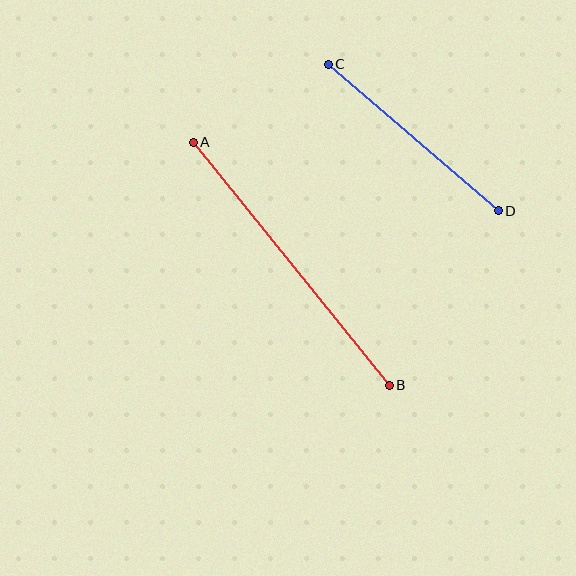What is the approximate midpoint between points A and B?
The midpoint is at approximately (291, 264) pixels.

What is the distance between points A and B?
The distance is approximately 312 pixels.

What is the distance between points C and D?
The distance is approximately 225 pixels.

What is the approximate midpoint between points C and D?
The midpoint is at approximately (413, 138) pixels.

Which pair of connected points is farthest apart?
Points A and B are farthest apart.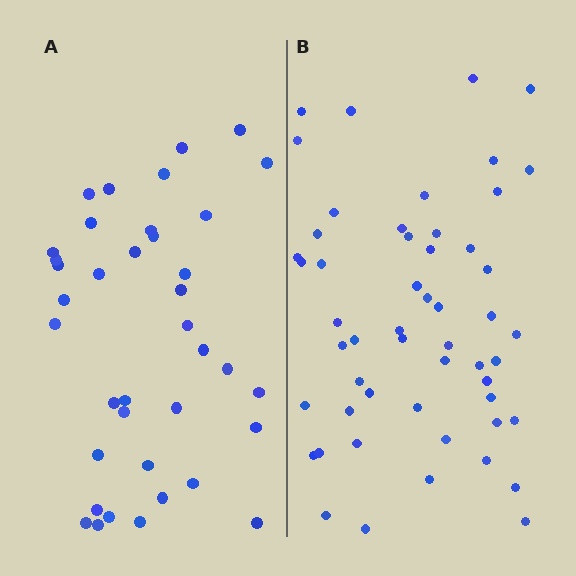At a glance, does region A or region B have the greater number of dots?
Region B (the right region) has more dots.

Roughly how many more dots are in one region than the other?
Region B has approximately 15 more dots than region A.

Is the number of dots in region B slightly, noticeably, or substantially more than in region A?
Region B has noticeably more, but not dramatically so. The ratio is roughly 1.4 to 1.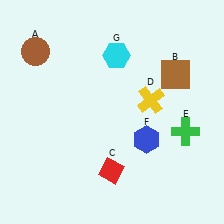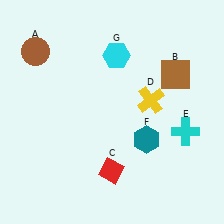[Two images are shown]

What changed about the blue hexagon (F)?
In Image 1, F is blue. In Image 2, it changed to teal.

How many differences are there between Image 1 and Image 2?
There are 2 differences between the two images.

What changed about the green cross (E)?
In Image 1, E is green. In Image 2, it changed to cyan.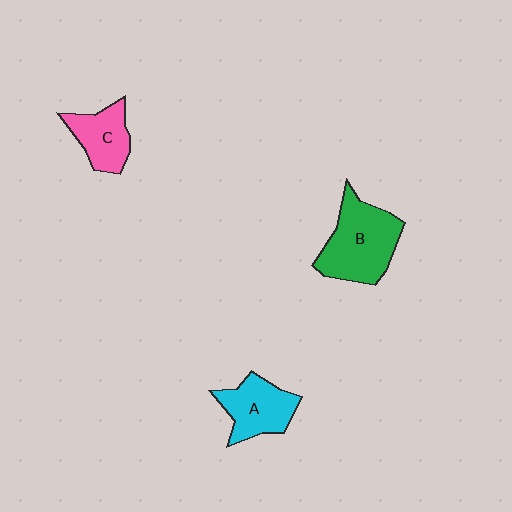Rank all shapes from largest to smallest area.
From largest to smallest: B (green), A (cyan), C (pink).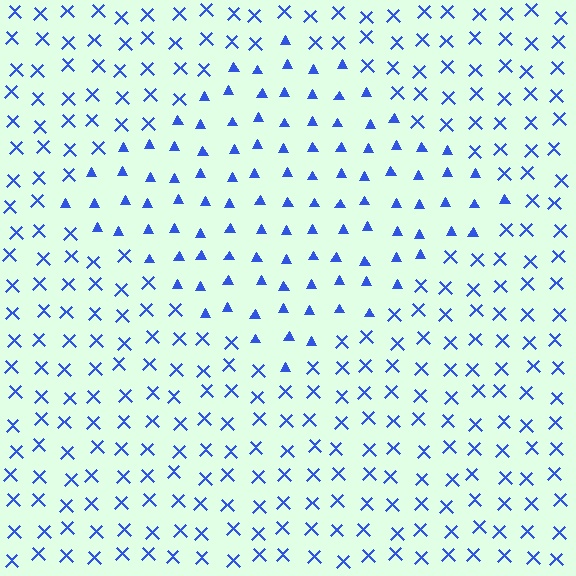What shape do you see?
I see a diamond.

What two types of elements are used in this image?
The image uses triangles inside the diamond region and X marks outside it.